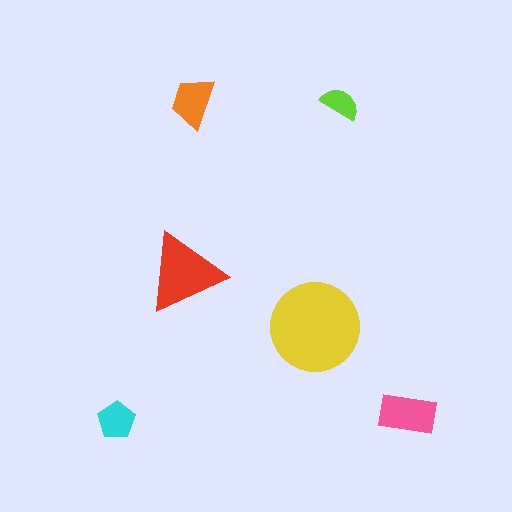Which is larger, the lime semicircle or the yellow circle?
The yellow circle.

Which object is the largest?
The yellow circle.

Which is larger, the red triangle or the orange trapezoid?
The red triangle.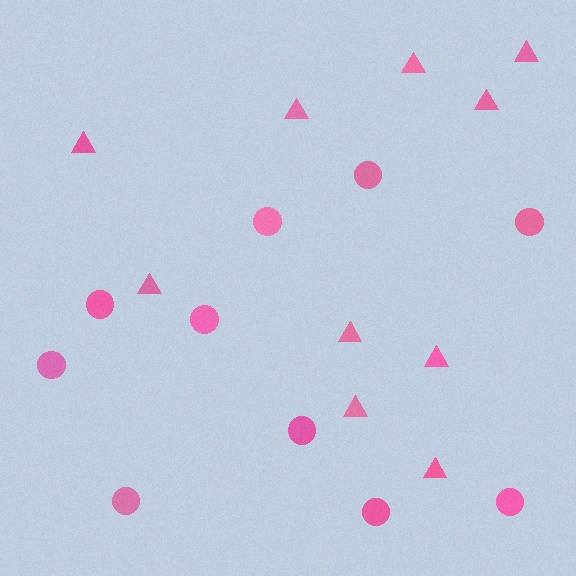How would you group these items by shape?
There are 2 groups: one group of circles (10) and one group of triangles (10).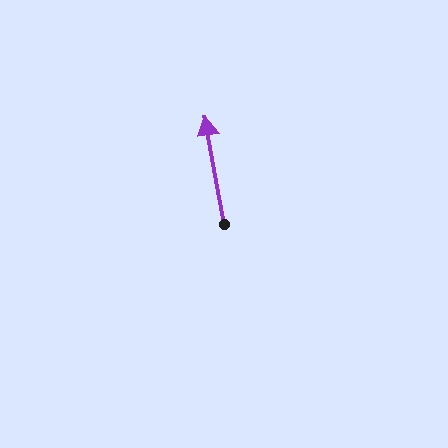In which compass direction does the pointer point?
North.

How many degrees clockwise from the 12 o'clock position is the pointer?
Approximately 350 degrees.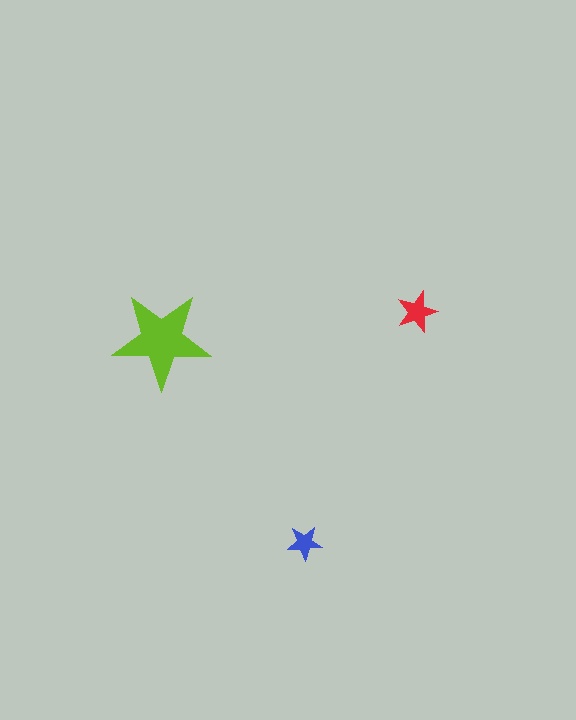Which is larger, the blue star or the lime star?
The lime one.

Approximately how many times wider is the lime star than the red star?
About 2.5 times wider.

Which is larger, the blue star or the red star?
The red one.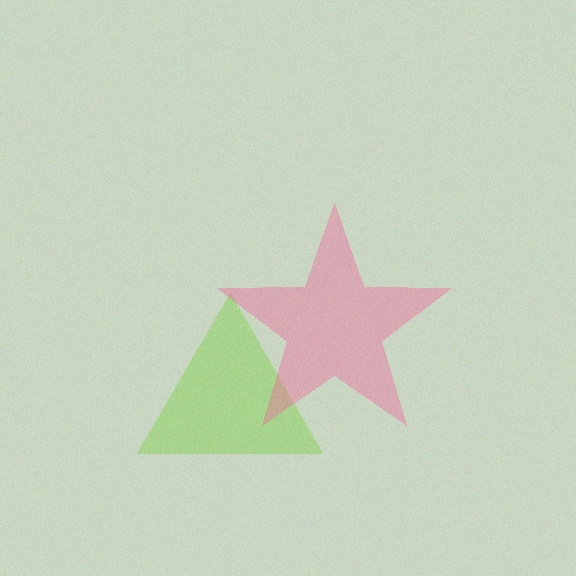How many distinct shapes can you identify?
There are 2 distinct shapes: a lime triangle, a pink star.